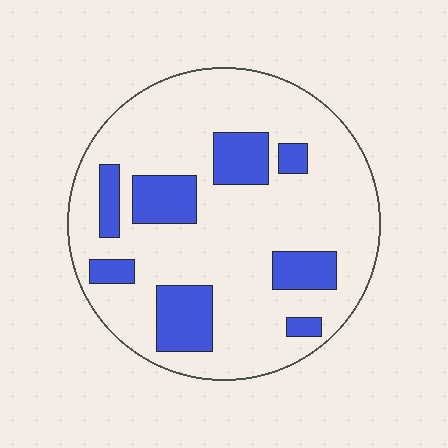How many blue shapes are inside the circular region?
8.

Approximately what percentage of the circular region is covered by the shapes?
Approximately 20%.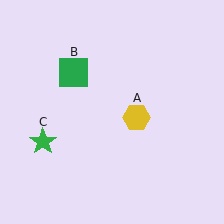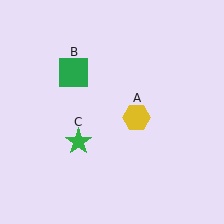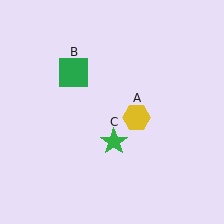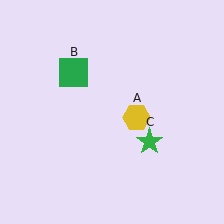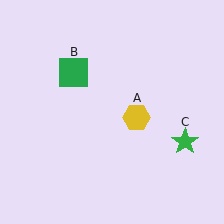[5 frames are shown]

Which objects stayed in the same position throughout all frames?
Yellow hexagon (object A) and green square (object B) remained stationary.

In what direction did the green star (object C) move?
The green star (object C) moved right.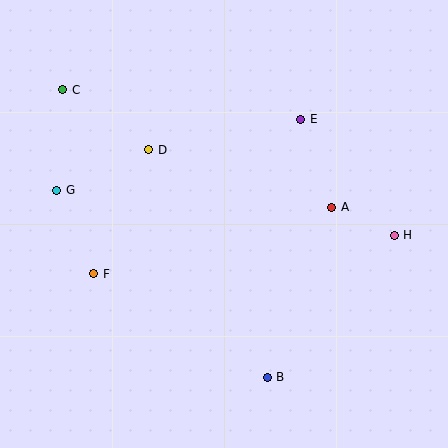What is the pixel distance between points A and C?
The distance between A and C is 293 pixels.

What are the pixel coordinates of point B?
Point B is at (267, 377).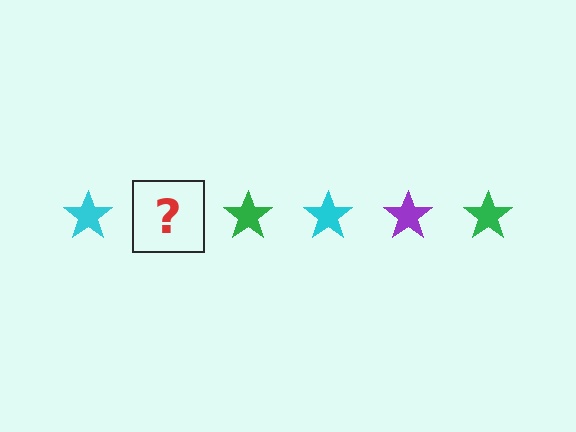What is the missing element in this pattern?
The missing element is a purple star.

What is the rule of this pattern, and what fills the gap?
The rule is that the pattern cycles through cyan, purple, green stars. The gap should be filled with a purple star.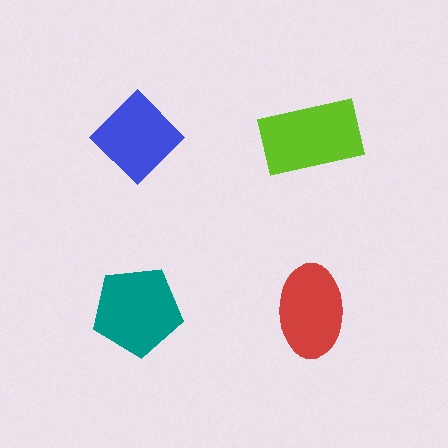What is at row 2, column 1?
A teal pentagon.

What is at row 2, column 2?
A red ellipse.